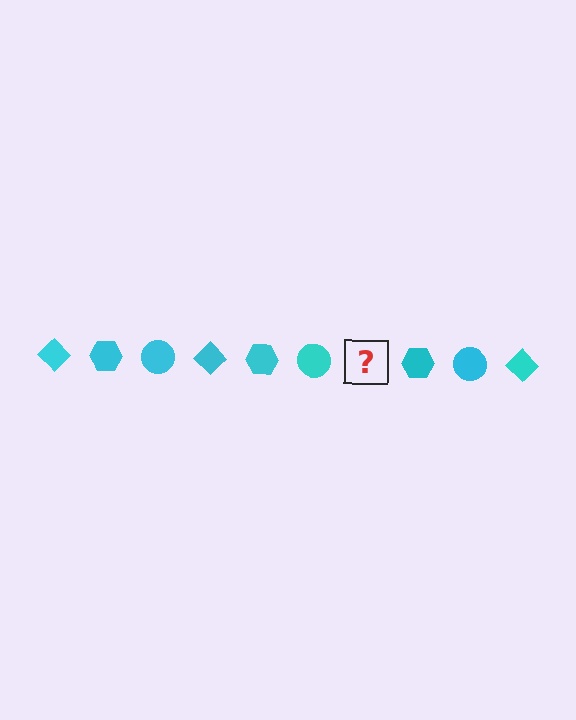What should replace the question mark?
The question mark should be replaced with a cyan diamond.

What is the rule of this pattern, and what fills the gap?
The rule is that the pattern cycles through diamond, hexagon, circle shapes in cyan. The gap should be filled with a cyan diamond.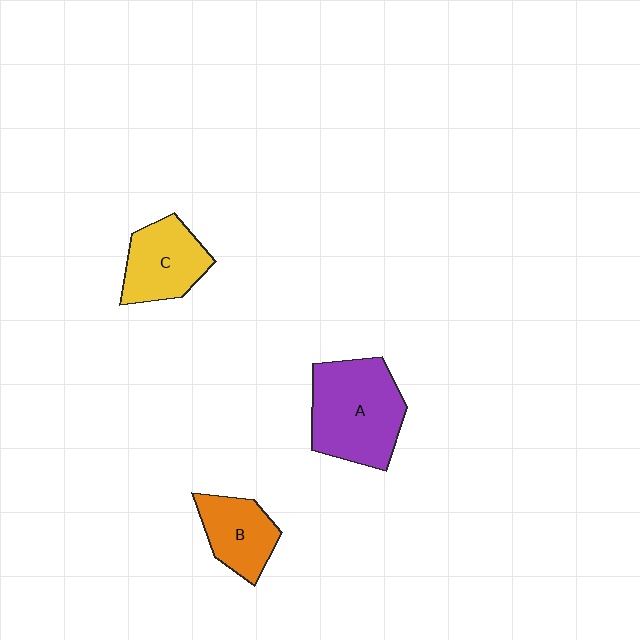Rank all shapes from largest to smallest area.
From largest to smallest: A (purple), C (yellow), B (orange).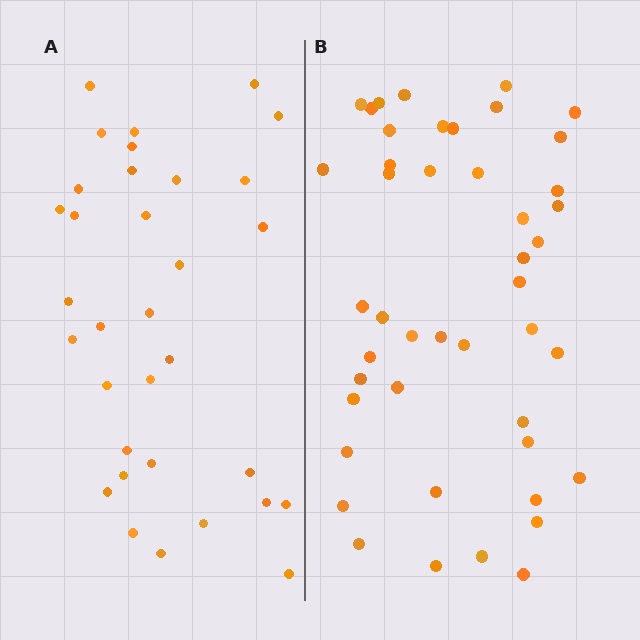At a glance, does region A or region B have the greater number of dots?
Region B (the right region) has more dots.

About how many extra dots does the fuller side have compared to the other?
Region B has roughly 12 or so more dots than region A.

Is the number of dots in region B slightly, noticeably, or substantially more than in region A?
Region B has noticeably more, but not dramatically so. The ratio is roughly 1.4 to 1.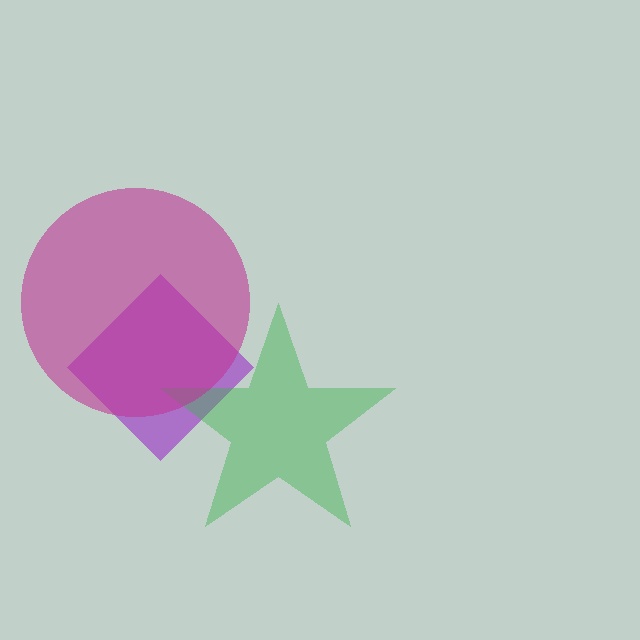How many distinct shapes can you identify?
There are 3 distinct shapes: a purple diamond, a green star, a magenta circle.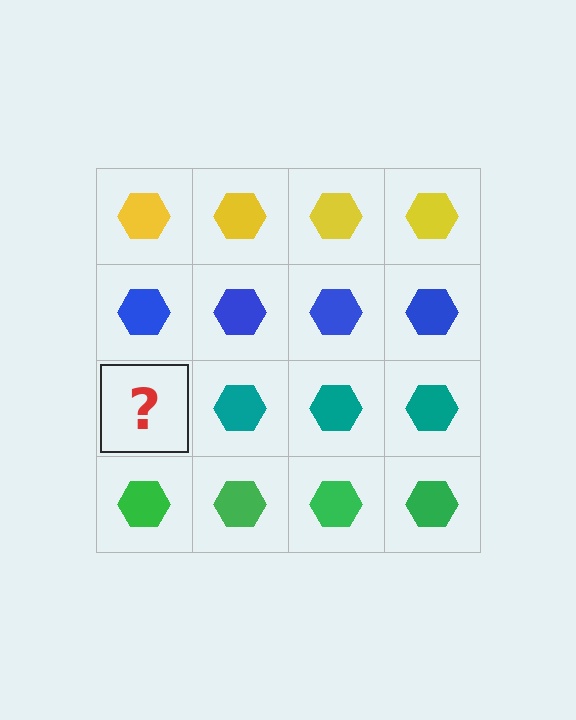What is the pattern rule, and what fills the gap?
The rule is that each row has a consistent color. The gap should be filled with a teal hexagon.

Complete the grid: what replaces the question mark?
The question mark should be replaced with a teal hexagon.